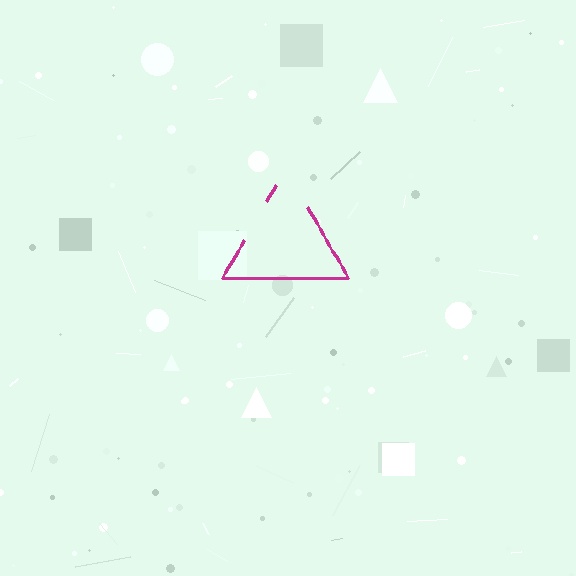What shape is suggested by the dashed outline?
The dashed outline suggests a triangle.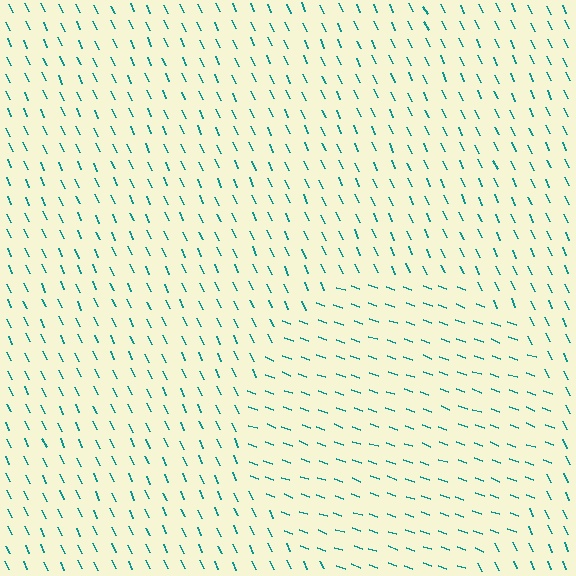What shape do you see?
I see a circle.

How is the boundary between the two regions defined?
The boundary is defined purely by a change in line orientation (approximately 45 degrees difference). All lines are the same color and thickness.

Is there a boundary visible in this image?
Yes, there is a texture boundary formed by a change in line orientation.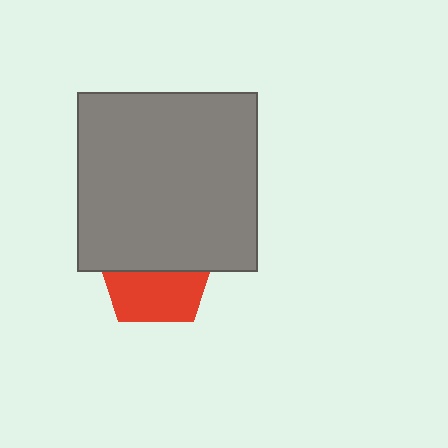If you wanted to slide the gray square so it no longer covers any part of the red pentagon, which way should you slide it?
Slide it up — that is the most direct way to separate the two shapes.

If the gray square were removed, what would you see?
You would see the complete red pentagon.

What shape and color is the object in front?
The object in front is a gray square.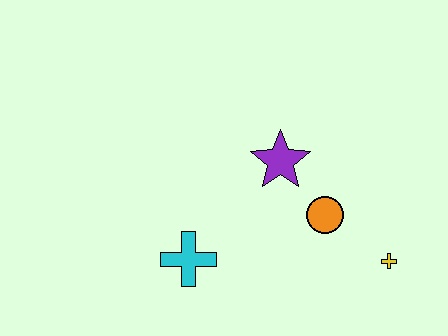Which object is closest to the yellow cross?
The orange circle is closest to the yellow cross.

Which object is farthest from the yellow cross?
The cyan cross is farthest from the yellow cross.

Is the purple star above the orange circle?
Yes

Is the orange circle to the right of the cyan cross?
Yes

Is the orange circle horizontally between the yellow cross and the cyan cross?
Yes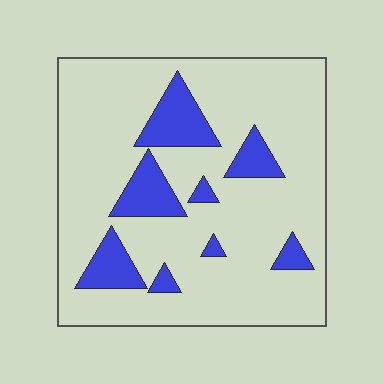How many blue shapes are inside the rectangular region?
8.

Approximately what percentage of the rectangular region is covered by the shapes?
Approximately 15%.